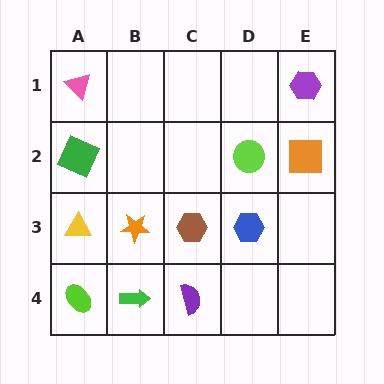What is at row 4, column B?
A green arrow.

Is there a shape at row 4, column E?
No, that cell is empty.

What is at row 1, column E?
A purple hexagon.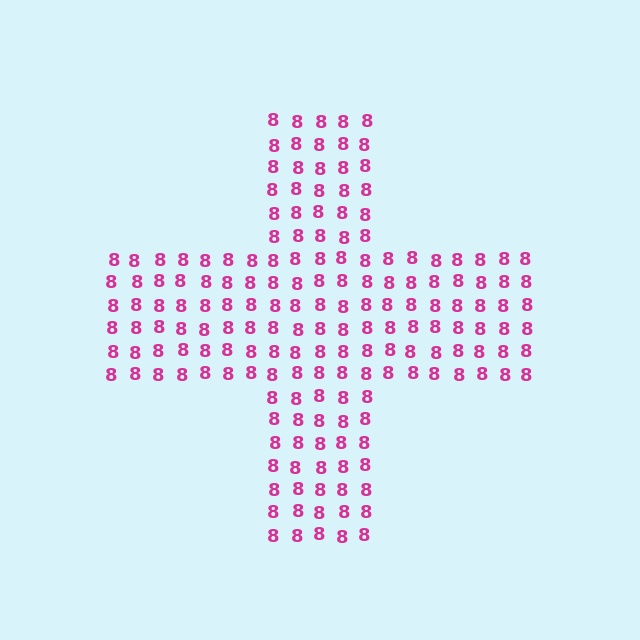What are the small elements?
The small elements are digit 8's.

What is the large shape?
The large shape is a cross.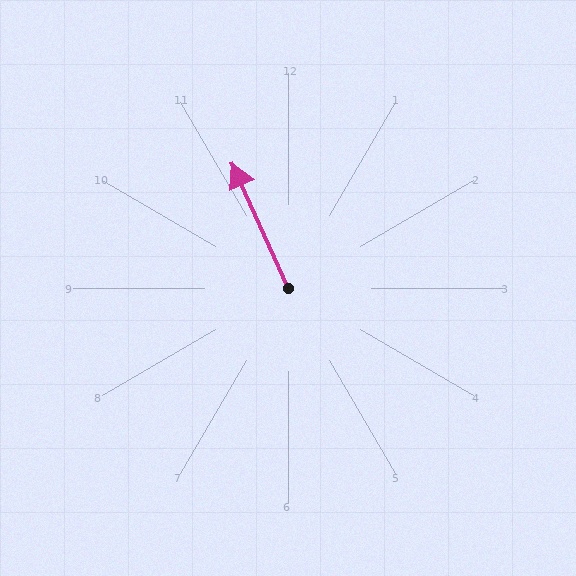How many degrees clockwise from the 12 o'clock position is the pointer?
Approximately 336 degrees.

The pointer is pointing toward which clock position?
Roughly 11 o'clock.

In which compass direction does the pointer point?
Northwest.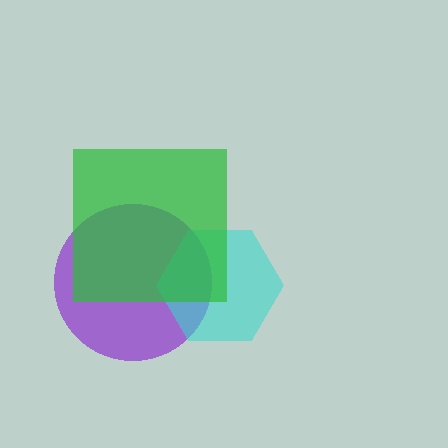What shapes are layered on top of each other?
The layered shapes are: a purple circle, a cyan hexagon, a green square.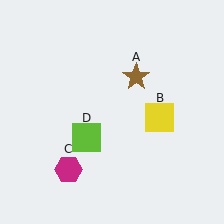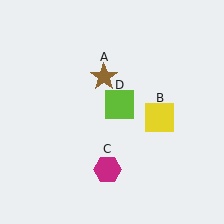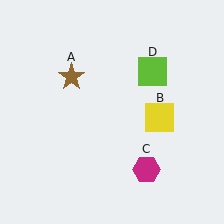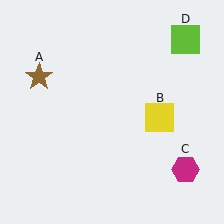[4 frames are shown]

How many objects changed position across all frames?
3 objects changed position: brown star (object A), magenta hexagon (object C), lime square (object D).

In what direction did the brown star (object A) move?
The brown star (object A) moved left.